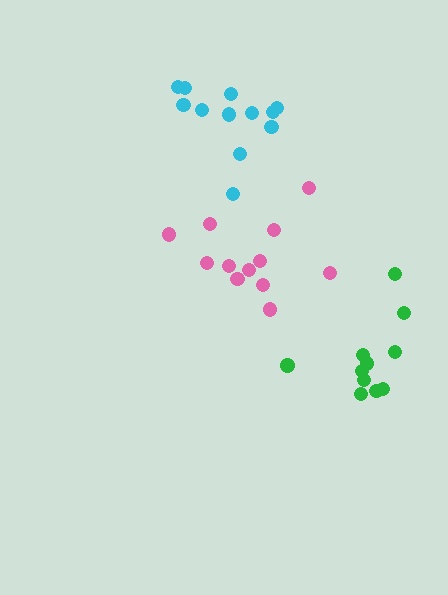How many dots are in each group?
Group 1: 11 dots, Group 2: 12 dots, Group 3: 12 dots (35 total).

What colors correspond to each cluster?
The clusters are colored: green, pink, cyan.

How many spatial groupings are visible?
There are 3 spatial groupings.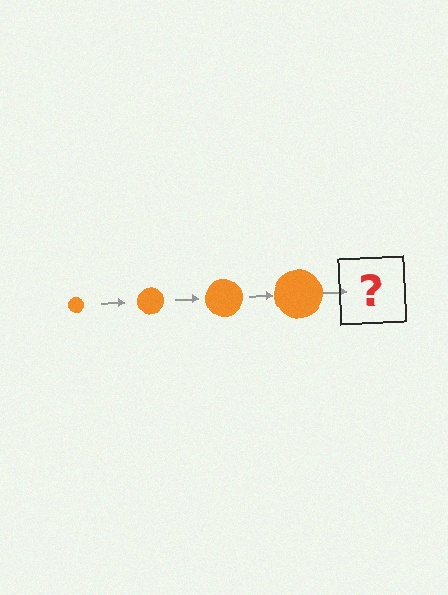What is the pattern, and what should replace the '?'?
The pattern is that the circle gets progressively larger each step. The '?' should be an orange circle, larger than the previous one.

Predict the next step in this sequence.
The next step is an orange circle, larger than the previous one.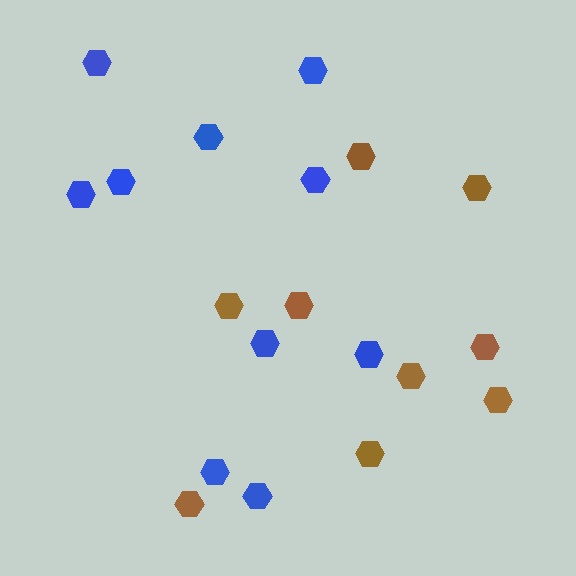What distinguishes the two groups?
There are 2 groups: one group of blue hexagons (10) and one group of brown hexagons (9).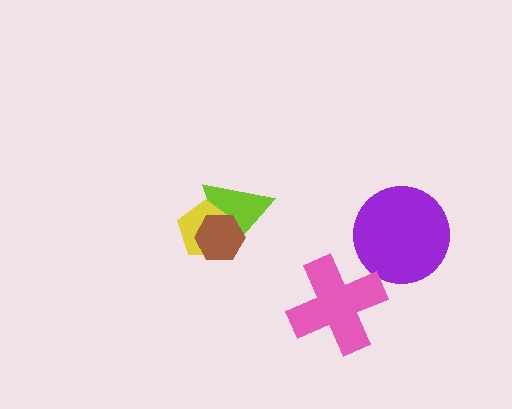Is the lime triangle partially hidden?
Yes, it is partially covered by another shape.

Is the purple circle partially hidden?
No, no other shape covers it.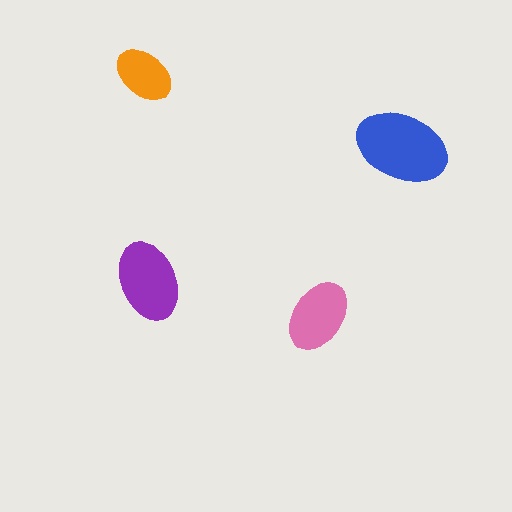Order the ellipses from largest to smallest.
the blue one, the purple one, the pink one, the orange one.